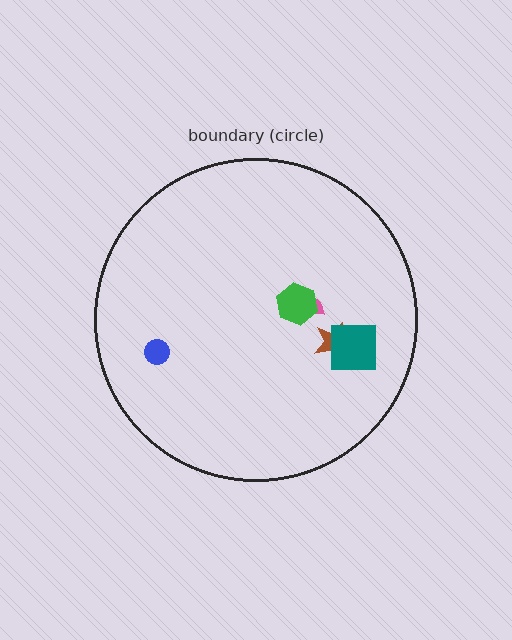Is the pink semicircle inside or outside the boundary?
Inside.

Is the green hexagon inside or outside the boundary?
Inside.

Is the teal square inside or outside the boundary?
Inside.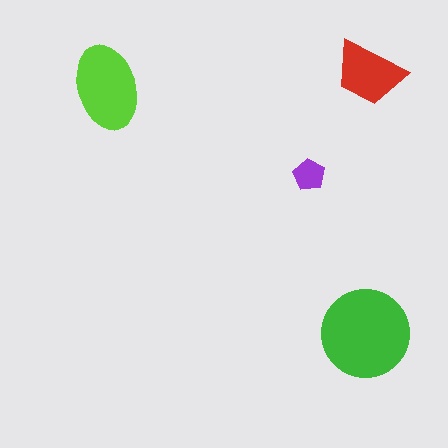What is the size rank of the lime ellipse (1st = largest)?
2nd.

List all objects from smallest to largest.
The purple pentagon, the red trapezoid, the lime ellipse, the green circle.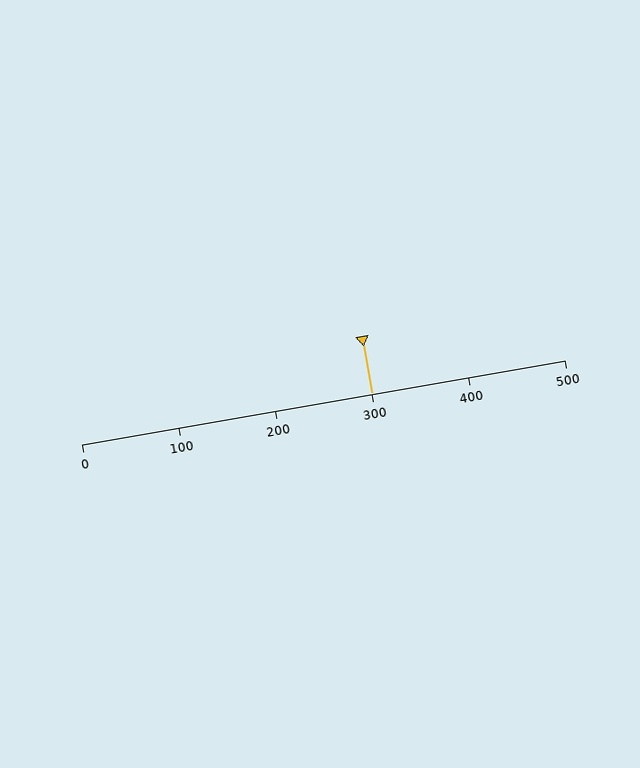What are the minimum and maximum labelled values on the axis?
The axis runs from 0 to 500.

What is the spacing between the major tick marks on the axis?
The major ticks are spaced 100 apart.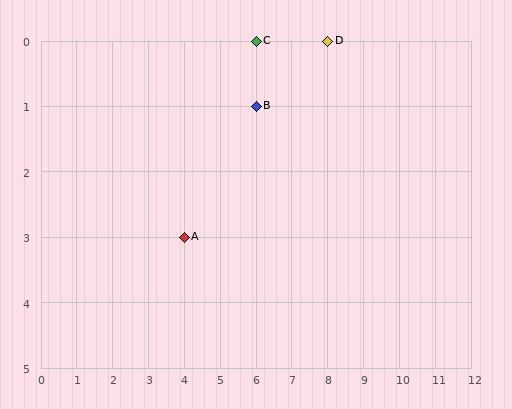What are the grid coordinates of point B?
Point B is at grid coordinates (6, 1).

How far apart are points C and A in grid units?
Points C and A are 2 columns and 3 rows apart (about 3.6 grid units diagonally).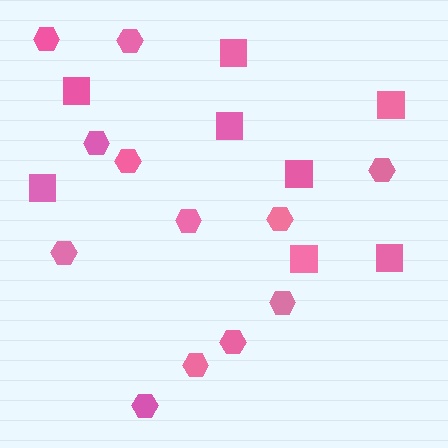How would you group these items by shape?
There are 2 groups: one group of hexagons (12) and one group of squares (8).